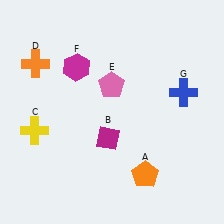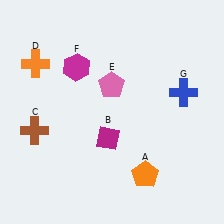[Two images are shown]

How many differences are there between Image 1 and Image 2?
There is 1 difference between the two images.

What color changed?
The cross (C) changed from yellow in Image 1 to brown in Image 2.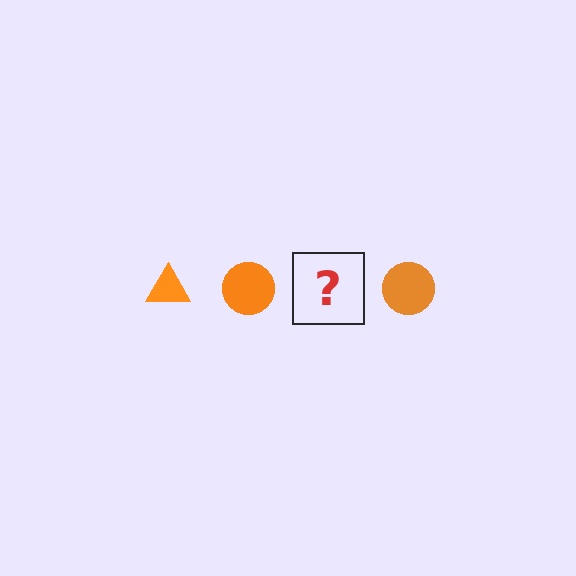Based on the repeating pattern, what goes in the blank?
The blank should be an orange triangle.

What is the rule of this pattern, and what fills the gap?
The rule is that the pattern cycles through triangle, circle shapes in orange. The gap should be filled with an orange triangle.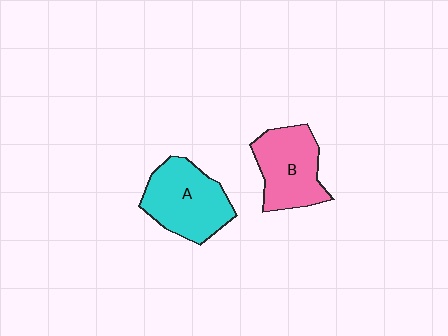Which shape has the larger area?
Shape A (cyan).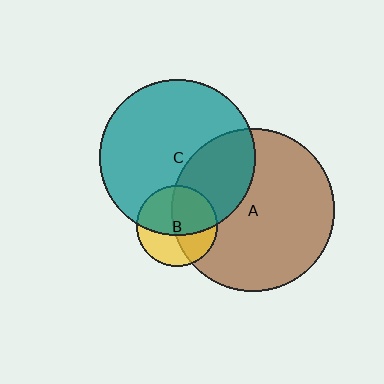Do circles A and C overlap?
Yes.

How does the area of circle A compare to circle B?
Approximately 4.1 times.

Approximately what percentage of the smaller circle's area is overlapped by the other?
Approximately 35%.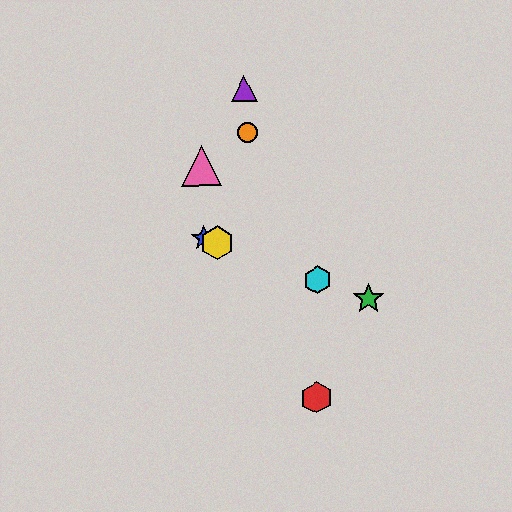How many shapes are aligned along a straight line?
4 shapes (the blue star, the green star, the yellow hexagon, the cyan hexagon) are aligned along a straight line.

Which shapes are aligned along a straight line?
The blue star, the green star, the yellow hexagon, the cyan hexagon are aligned along a straight line.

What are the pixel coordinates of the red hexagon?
The red hexagon is at (317, 398).